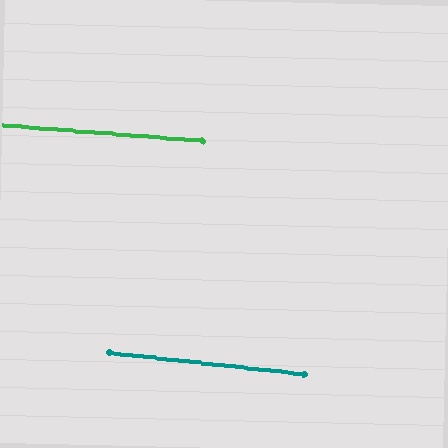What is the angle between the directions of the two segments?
Approximately 2 degrees.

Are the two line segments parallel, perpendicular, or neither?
Parallel — their directions differ by only 1.9°.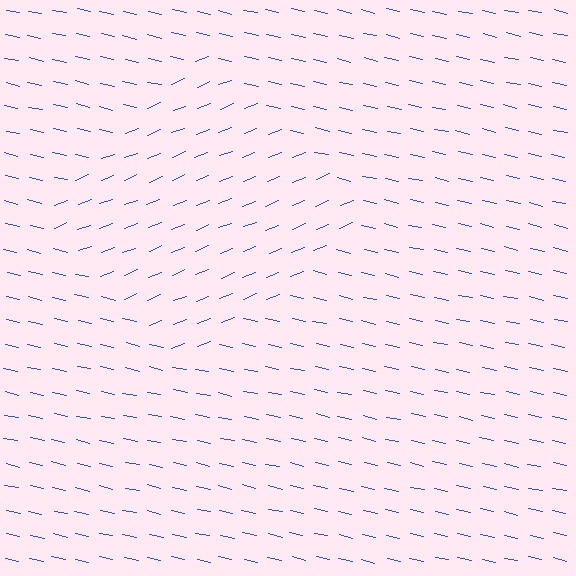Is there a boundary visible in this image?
Yes, there is a texture boundary formed by a change in line orientation.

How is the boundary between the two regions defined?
The boundary is defined purely by a change in line orientation (approximately 34 degrees difference). All lines are the same color and thickness.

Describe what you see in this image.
The image is filled with small blue line segments. A diamond region in the image has lines oriented differently from the surrounding lines, creating a visible texture boundary.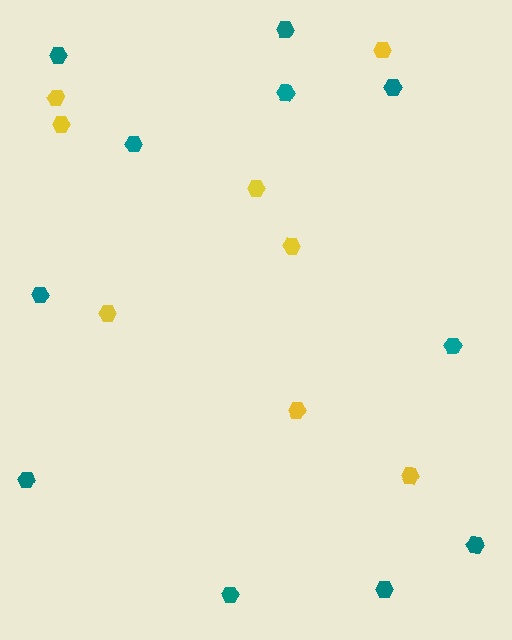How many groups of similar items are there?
There are 2 groups: one group of yellow hexagons (8) and one group of teal hexagons (11).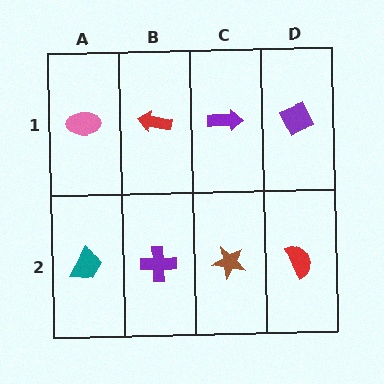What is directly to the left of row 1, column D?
A purple arrow.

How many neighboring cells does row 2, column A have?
2.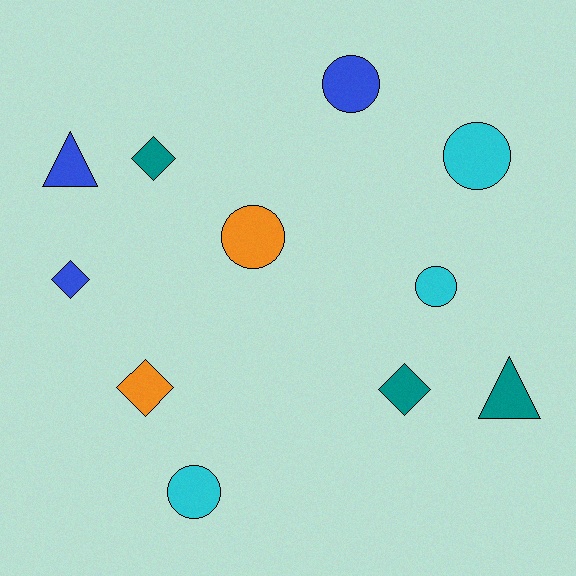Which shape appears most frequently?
Circle, with 5 objects.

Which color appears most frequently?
Blue, with 3 objects.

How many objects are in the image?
There are 11 objects.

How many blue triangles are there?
There is 1 blue triangle.